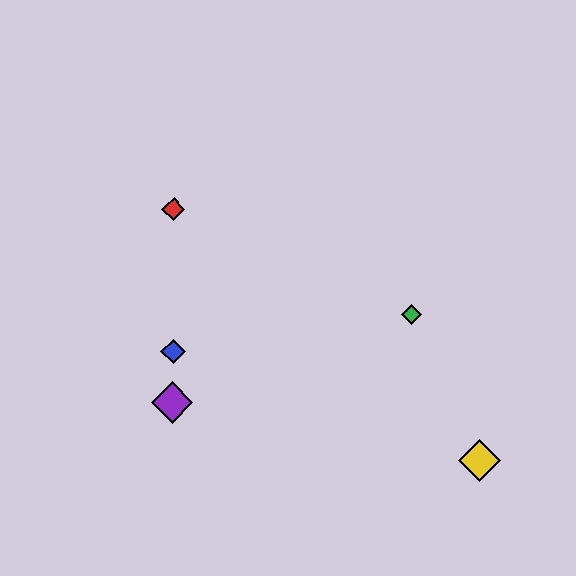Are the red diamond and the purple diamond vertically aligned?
Yes, both are at x≈173.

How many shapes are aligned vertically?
3 shapes (the red diamond, the blue diamond, the purple diamond) are aligned vertically.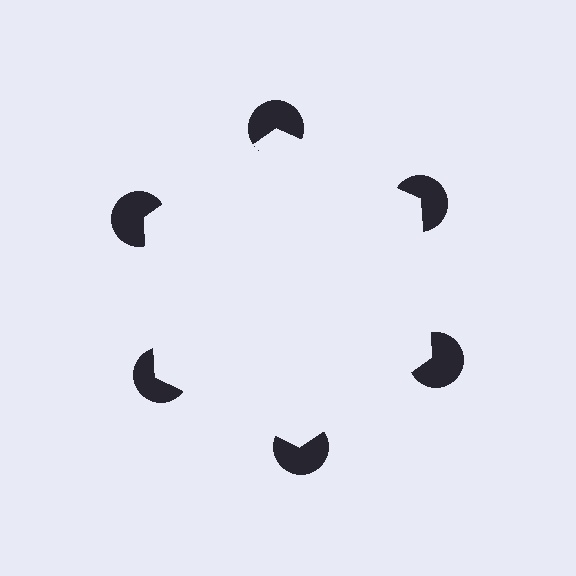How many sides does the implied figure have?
6 sides.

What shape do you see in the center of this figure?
An illusory hexagon — its edges are inferred from the aligned wedge cuts in the pac-man discs, not physically drawn.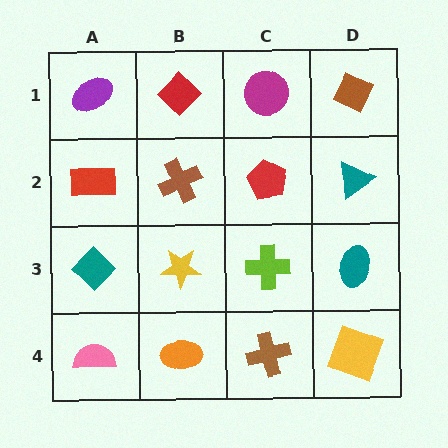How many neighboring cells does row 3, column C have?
4.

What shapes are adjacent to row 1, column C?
A red pentagon (row 2, column C), a red diamond (row 1, column B), a brown diamond (row 1, column D).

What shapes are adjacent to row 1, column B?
A brown cross (row 2, column B), a purple ellipse (row 1, column A), a magenta circle (row 1, column C).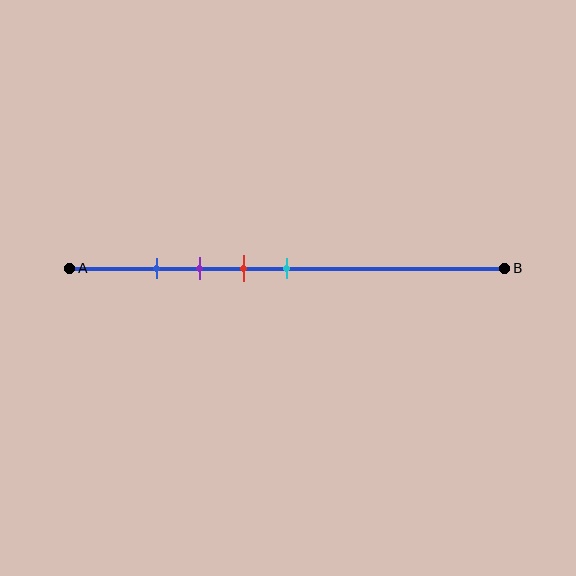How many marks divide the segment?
There are 4 marks dividing the segment.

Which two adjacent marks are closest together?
The blue and purple marks are the closest adjacent pair.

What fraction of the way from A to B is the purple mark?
The purple mark is approximately 30% (0.3) of the way from A to B.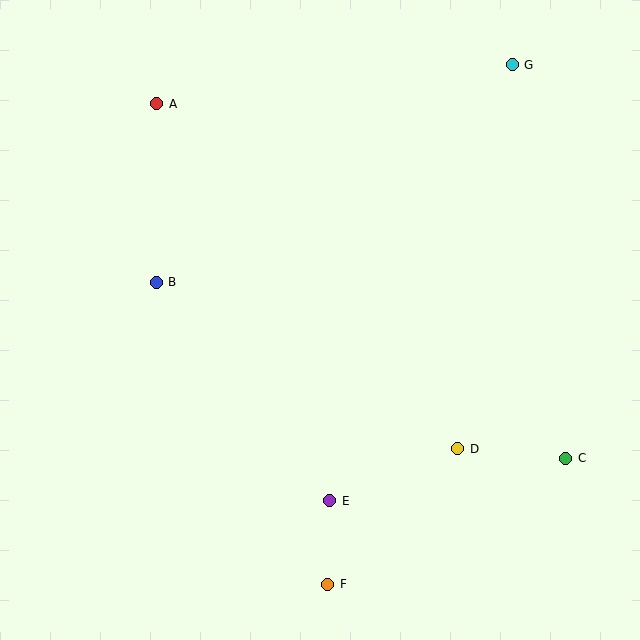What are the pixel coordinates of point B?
Point B is at (156, 282).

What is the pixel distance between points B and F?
The distance between B and F is 347 pixels.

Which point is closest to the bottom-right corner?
Point C is closest to the bottom-right corner.